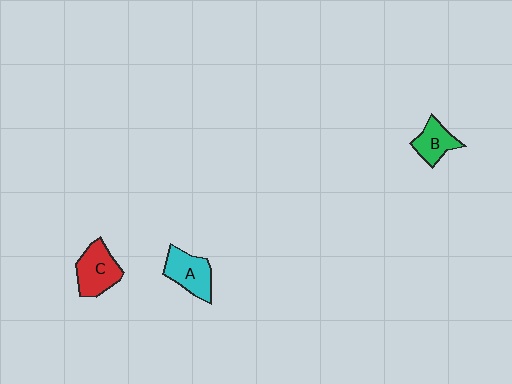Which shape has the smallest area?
Shape B (green).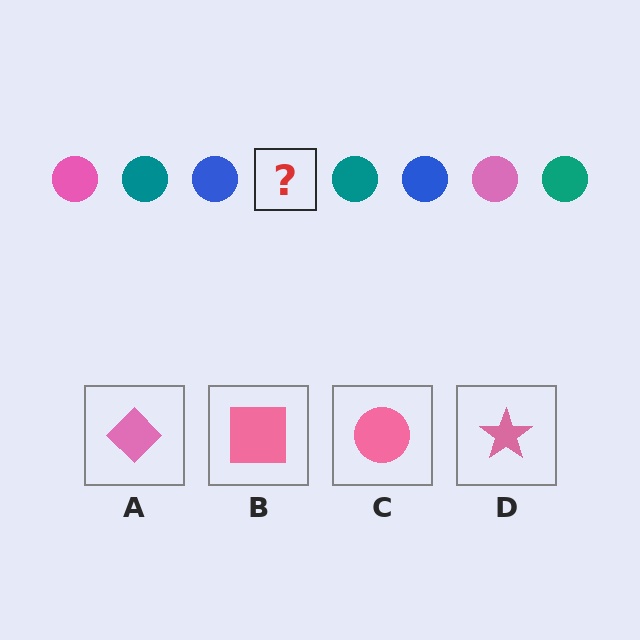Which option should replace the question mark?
Option C.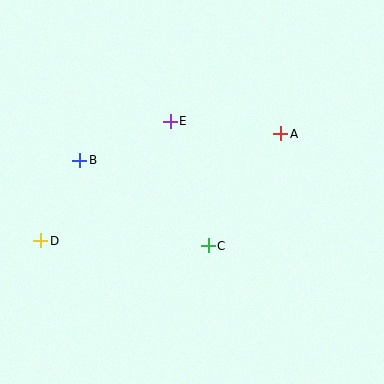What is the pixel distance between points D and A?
The distance between D and A is 263 pixels.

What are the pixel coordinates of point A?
Point A is at (281, 134).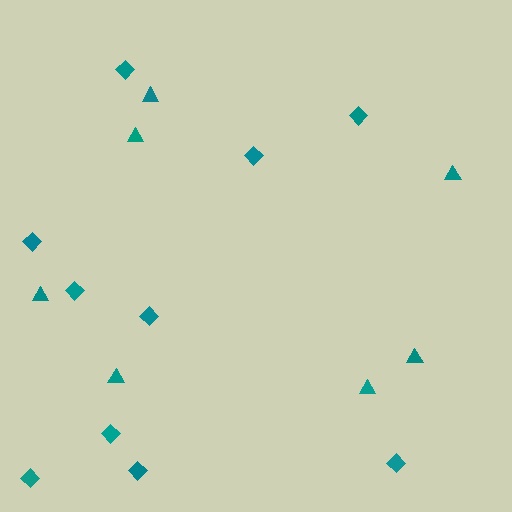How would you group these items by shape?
There are 2 groups: one group of triangles (7) and one group of diamonds (10).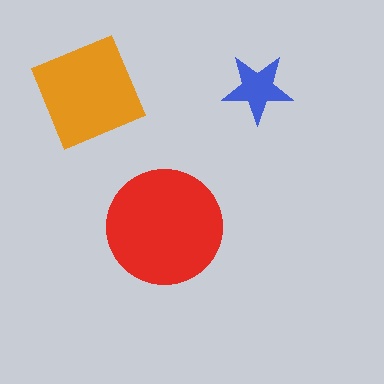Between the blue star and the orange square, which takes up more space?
The orange square.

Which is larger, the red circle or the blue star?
The red circle.